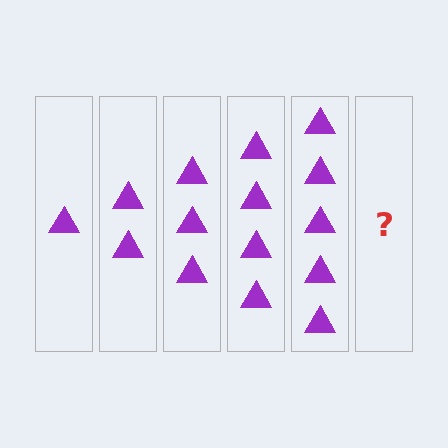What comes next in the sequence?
The next element should be 6 triangles.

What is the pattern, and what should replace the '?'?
The pattern is that each step adds one more triangle. The '?' should be 6 triangles.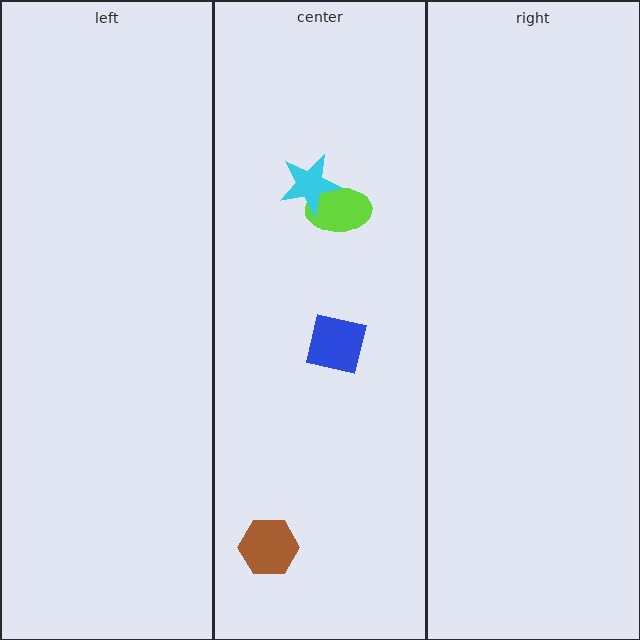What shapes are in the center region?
The brown hexagon, the blue square, the lime ellipse, the cyan star.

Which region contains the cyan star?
The center region.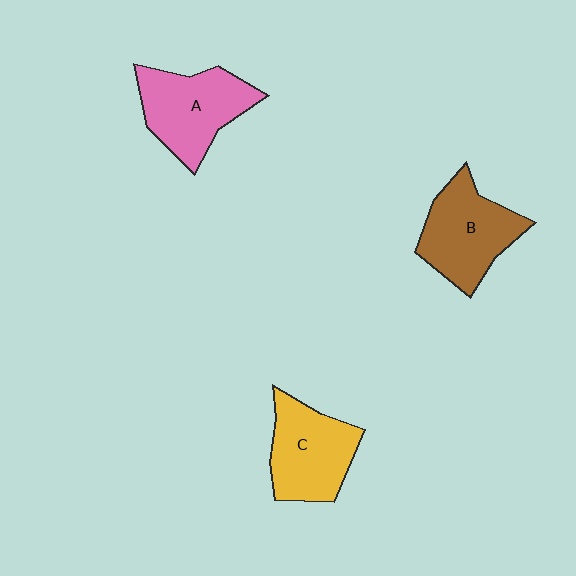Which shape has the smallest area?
Shape C (yellow).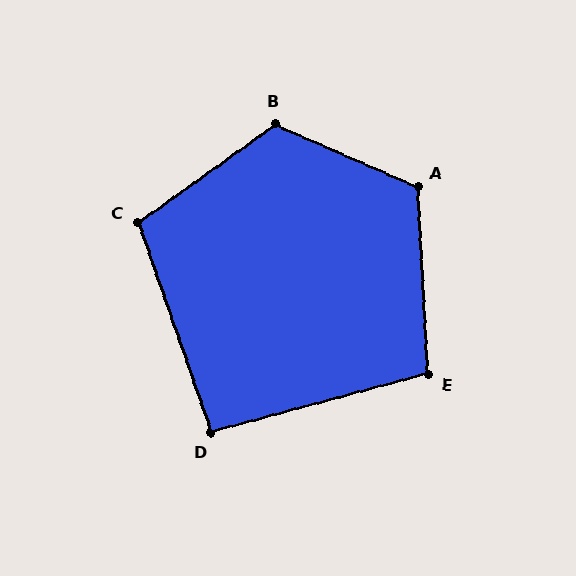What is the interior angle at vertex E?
Approximately 102 degrees (obtuse).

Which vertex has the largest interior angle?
B, at approximately 121 degrees.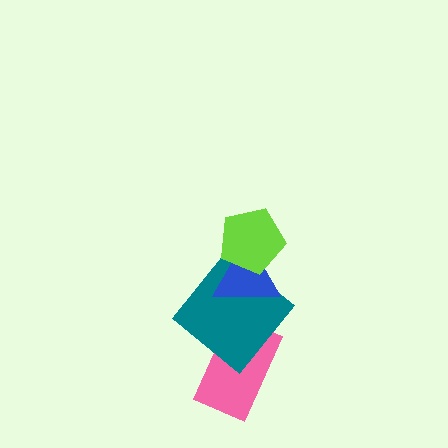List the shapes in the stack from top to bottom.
From top to bottom: the lime pentagon, the blue triangle, the teal diamond, the pink rectangle.